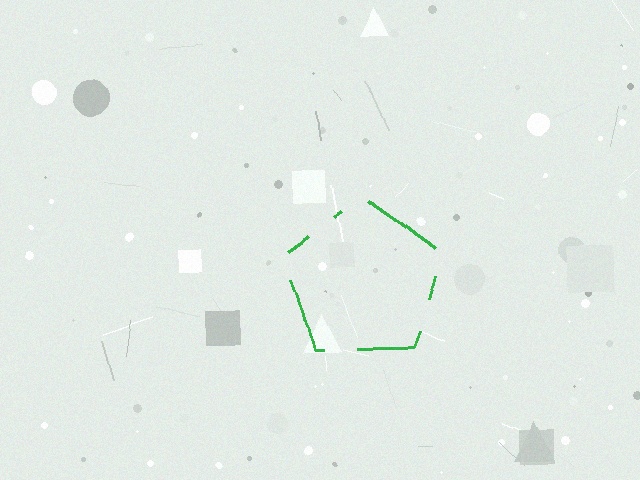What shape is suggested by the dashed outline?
The dashed outline suggests a pentagon.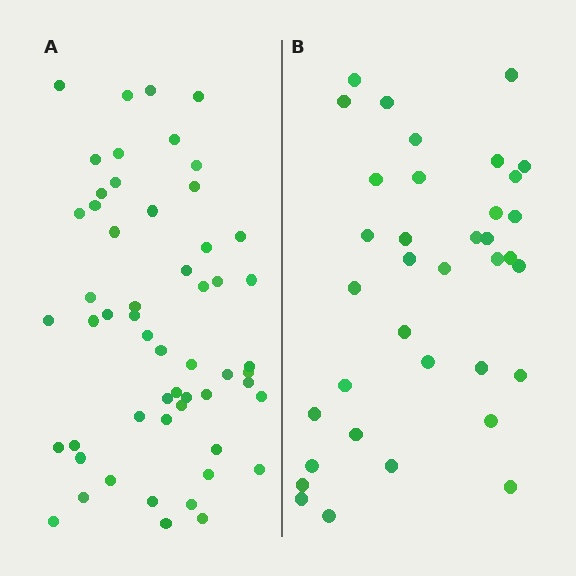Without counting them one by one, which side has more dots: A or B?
Region A (the left region) has more dots.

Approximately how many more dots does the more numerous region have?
Region A has approximately 20 more dots than region B.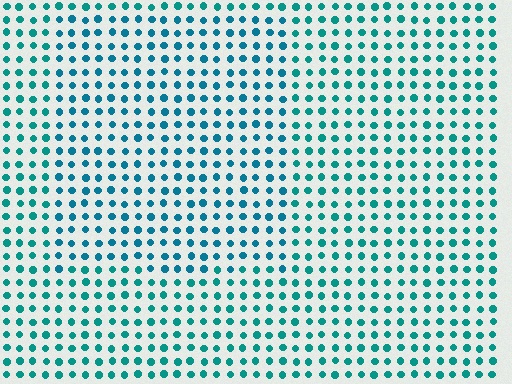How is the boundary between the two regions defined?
The boundary is defined purely by a slight shift in hue (about 17 degrees). Spacing, size, and orientation are identical on both sides.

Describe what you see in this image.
The image is filled with small teal elements in a uniform arrangement. A rectangle-shaped region is visible where the elements are tinted to a slightly different hue, forming a subtle color boundary.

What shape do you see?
I see a rectangle.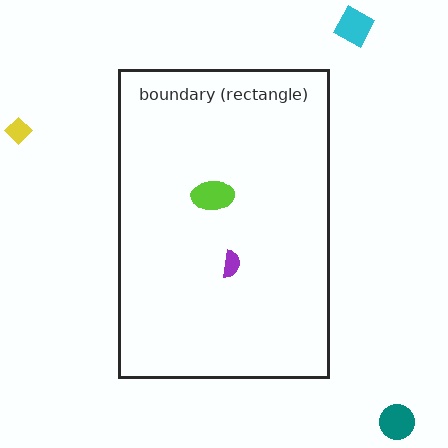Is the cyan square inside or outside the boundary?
Outside.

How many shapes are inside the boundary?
2 inside, 3 outside.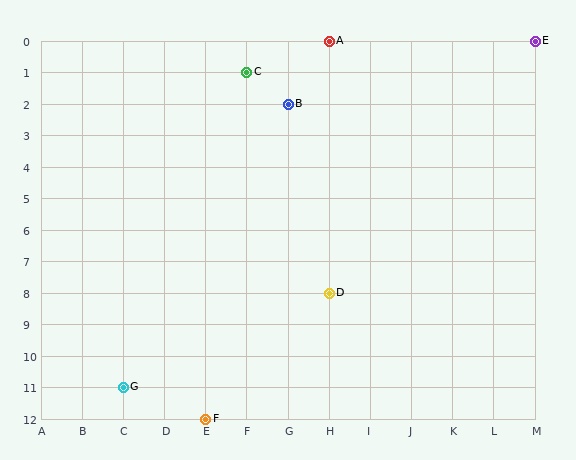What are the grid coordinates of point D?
Point D is at grid coordinates (H, 8).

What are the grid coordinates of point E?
Point E is at grid coordinates (M, 0).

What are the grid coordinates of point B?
Point B is at grid coordinates (G, 2).